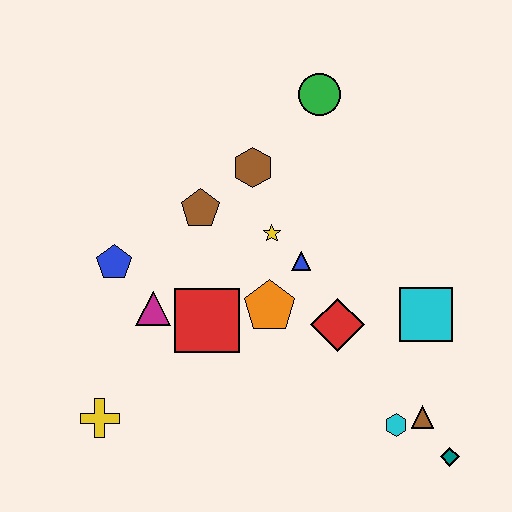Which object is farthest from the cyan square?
The yellow cross is farthest from the cyan square.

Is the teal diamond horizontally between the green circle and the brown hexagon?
No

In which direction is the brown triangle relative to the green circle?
The brown triangle is below the green circle.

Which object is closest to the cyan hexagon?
The brown triangle is closest to the cyan hexagon.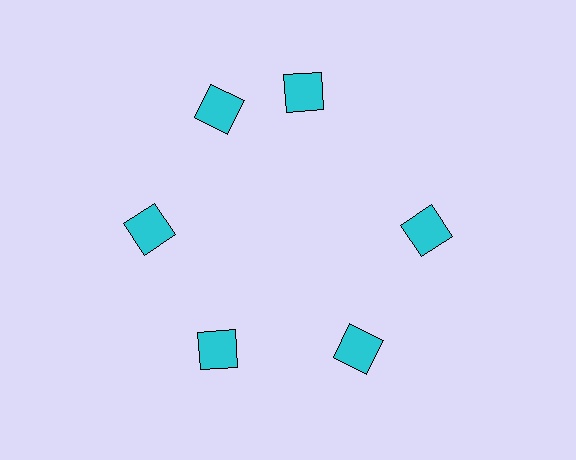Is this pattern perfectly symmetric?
No. The 6 cyan squares are arranged in a ring, but one element near the 1 o'clock position is rotated out of alignment along the ring, breaking the 6-fold rotational symmetry.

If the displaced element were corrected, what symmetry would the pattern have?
It would have 6-fold rotational symmetry — the pattern would map onto itself every 60 degrees.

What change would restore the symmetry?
The symmetry would be restored by rotating it back into even spacing with its neighbors so that all 6 squares sit at equal angles and equal distance from the center.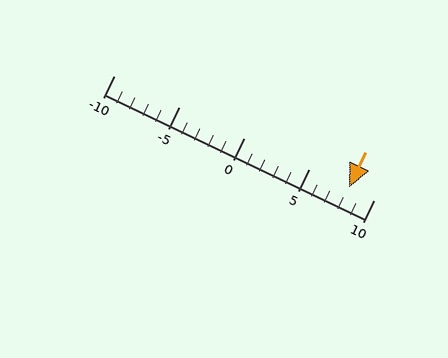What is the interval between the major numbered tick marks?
The major tick marks are spaced 5 units apart.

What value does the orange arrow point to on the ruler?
The orange arrow points to approximately 8.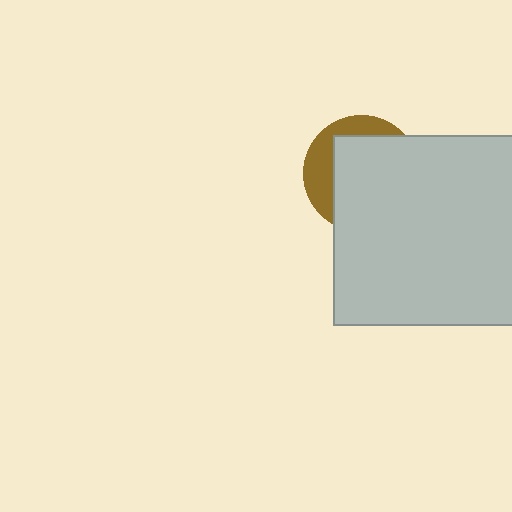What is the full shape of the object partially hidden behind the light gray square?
The partially hidden object is a brown circle.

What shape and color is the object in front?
The object in front is a light gray square.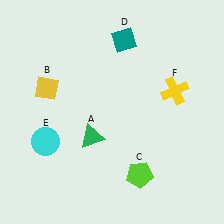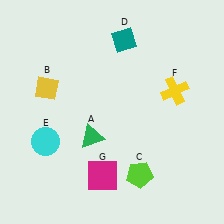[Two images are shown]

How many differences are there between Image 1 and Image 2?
There is 1 difference between the two images.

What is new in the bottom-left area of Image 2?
A magenta square (G) was added in the bottom-left area of Image 2.